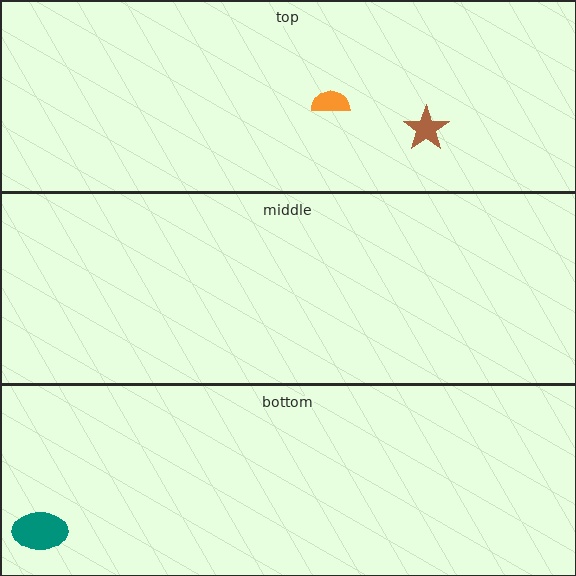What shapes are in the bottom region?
The teal ellipse.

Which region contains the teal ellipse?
The bottom region.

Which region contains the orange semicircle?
The top region.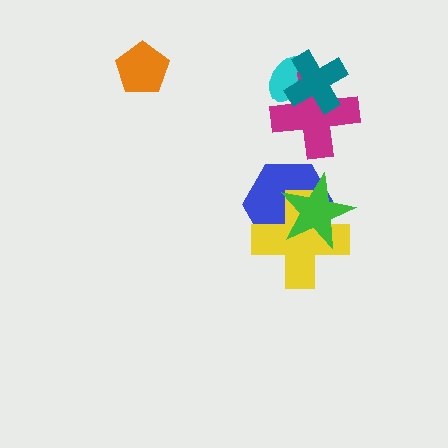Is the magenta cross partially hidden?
Yes, it is partially covered by another shape.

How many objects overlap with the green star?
2 objects overlap with the green star.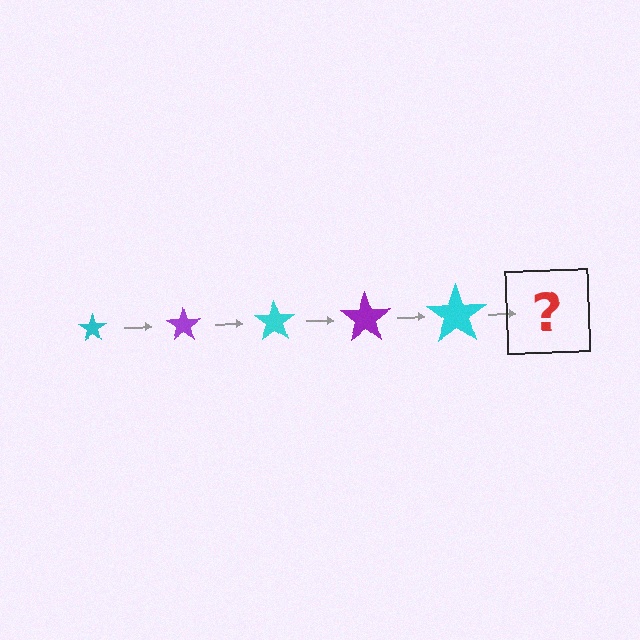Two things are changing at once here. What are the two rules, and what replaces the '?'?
The two rules are that the star grows larger each step and the color cycles through cyan and purple. The '?' should be a purple star, larger than the previous one.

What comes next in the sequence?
The next element should be a purple star, larger than the previous one.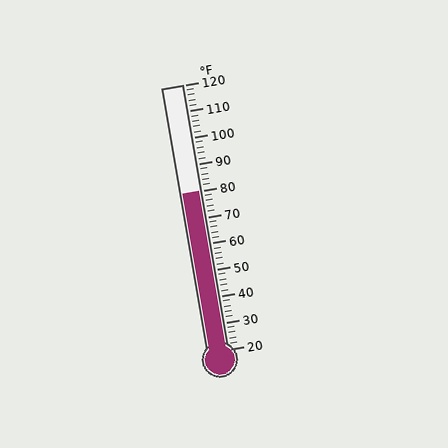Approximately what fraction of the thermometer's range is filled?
The thermometer is filled to approximately 60% of its range.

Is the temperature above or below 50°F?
The temperature is above 50°F.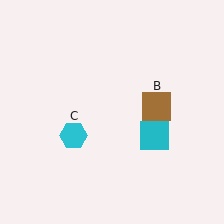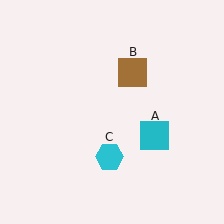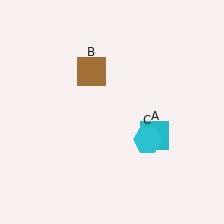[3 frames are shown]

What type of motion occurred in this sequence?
The brown square (object B), cyan hexagon (object C) rotated counterclockwise around the center of the scene.